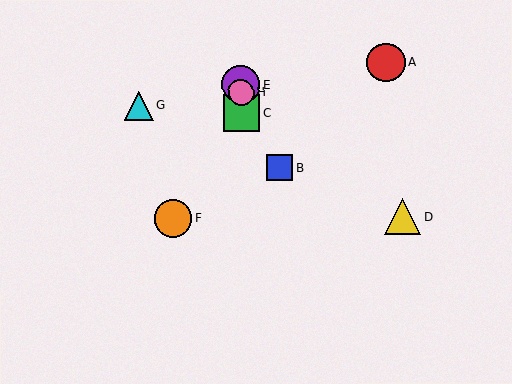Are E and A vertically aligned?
No, E is at x≈241 and A is at x≈386.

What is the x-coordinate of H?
Object H is at x≈241.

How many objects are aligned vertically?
3 objects (C, E, H) are aligned vertically.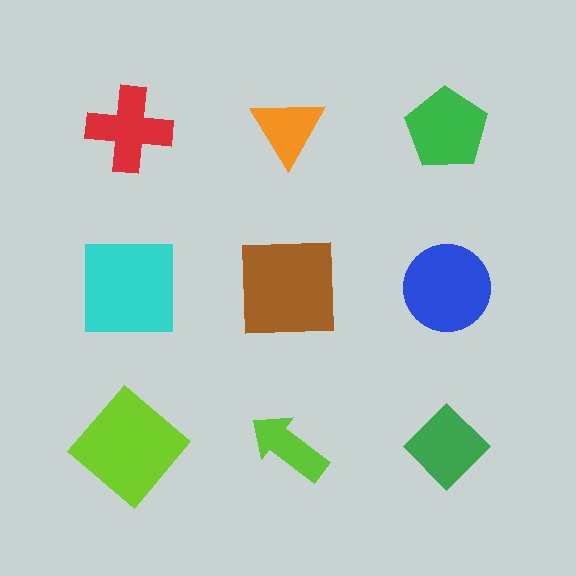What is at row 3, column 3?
A green diamond.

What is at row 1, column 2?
An orange triangle.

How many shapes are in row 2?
3 shapes.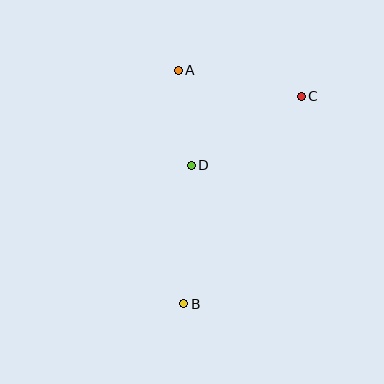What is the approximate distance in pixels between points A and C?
The distance between A and C is approximately 126 pixels.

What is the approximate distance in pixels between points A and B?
The distance between A and B is approximately 234 pixels.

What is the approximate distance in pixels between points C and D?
The distance between C and D is approximately 130 pixels.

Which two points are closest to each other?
Points A and D are closest to each other.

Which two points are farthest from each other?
Points B and C are farthest from each other.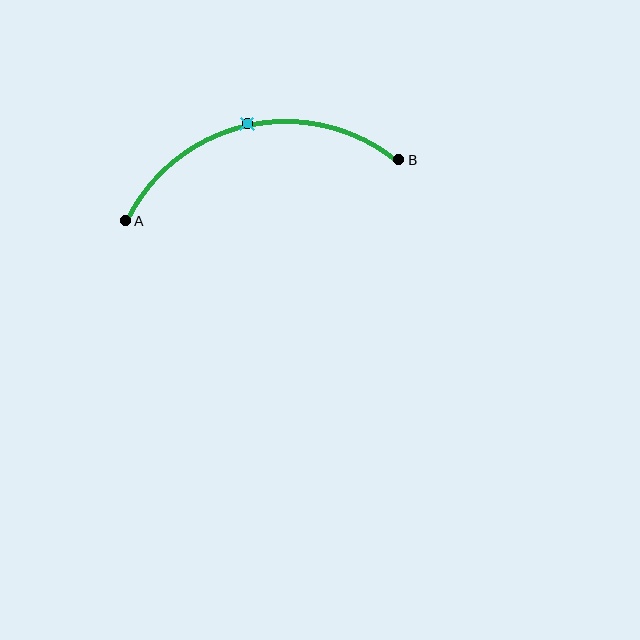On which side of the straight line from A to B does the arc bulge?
The arc bulges above the straight line connecting A and B.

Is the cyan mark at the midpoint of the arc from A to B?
Yes. The cyan mark lies on the arc at equal arc-length from both A and B — it is the arc midpoint.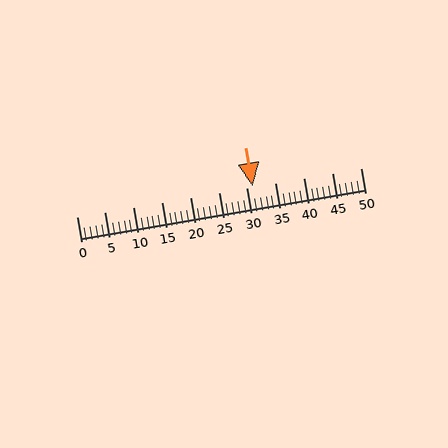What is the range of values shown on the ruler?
The ruler shows values from 0 to 50.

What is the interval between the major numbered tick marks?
The major tick marks are spaced 5 units apart.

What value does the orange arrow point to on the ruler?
The orange arrow points to approximately 31.